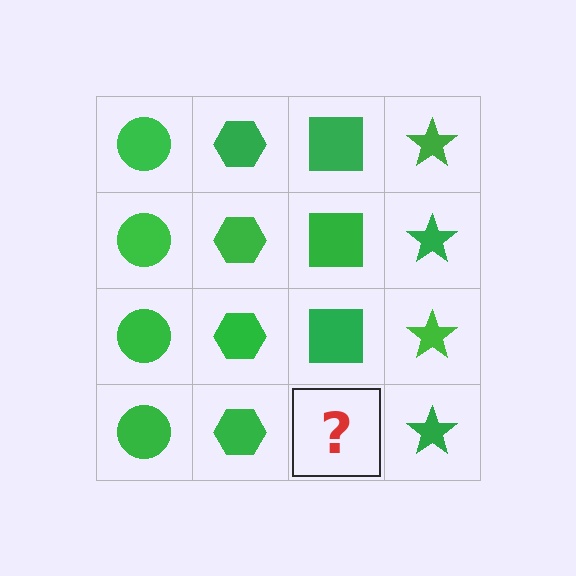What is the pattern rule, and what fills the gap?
The rule is that each column has a consistent shape. The gap should be filled with a green square.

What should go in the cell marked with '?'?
The missing cell should contain a green square.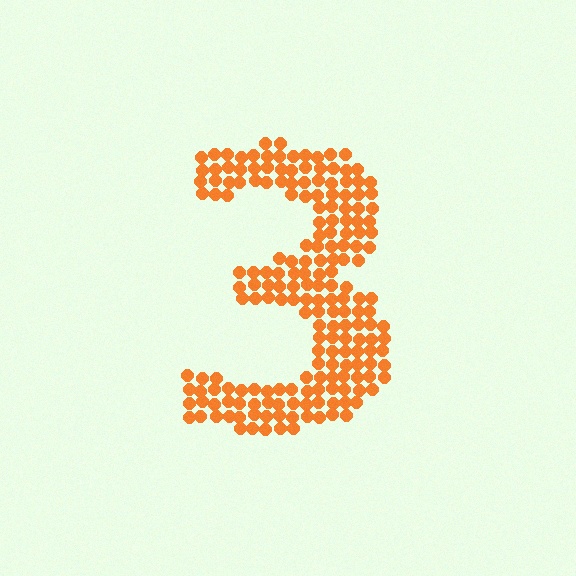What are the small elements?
The small elements are circles.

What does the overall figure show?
The overall figure shows the digit 3.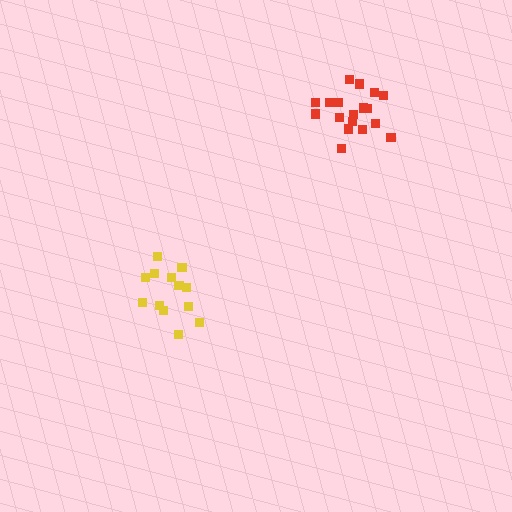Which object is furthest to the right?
The red cluster is rightmost.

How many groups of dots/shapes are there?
There are 2 groups.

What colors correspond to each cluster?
The clusters are colored: red, yellow.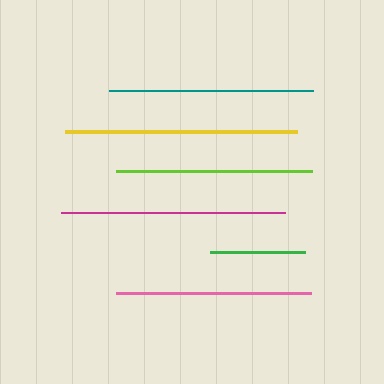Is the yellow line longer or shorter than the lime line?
The yellow line is longer than the lime line.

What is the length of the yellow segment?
The yellow segment is approximately 233 pixels long.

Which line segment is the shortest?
The green line is the shortest at approximately 95 pixels.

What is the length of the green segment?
The green segment is approximately 95 pixels long.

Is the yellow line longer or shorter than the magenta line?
The yellow line is longer than the magenta line.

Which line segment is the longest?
The yellow line is the longest at approximately 233 pixels.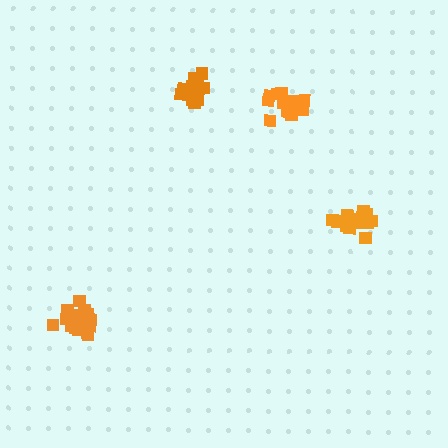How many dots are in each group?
Group 1: 18 dots, Group 2: 19 dots, Group 3: 16 dots, Group 4: 17 dots (70 total).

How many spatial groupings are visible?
There are 4 spatial groupings.